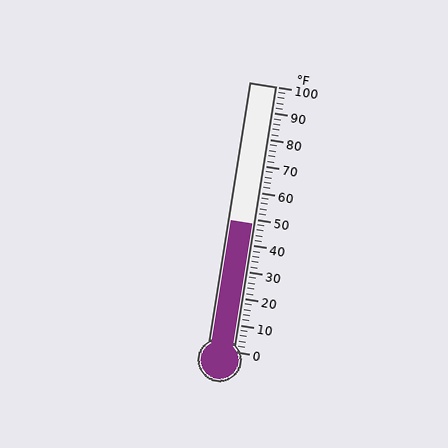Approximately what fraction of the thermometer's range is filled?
The thermometer is filled to approximately 50% of its range.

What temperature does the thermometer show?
The thermometer shows approximately 48°F.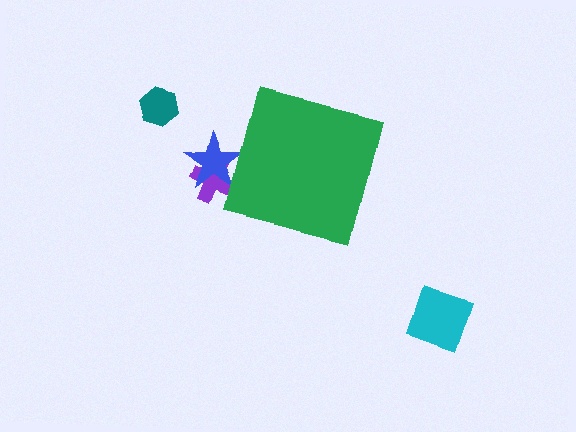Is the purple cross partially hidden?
Yes, the purple cross is partially hidden behind the green square.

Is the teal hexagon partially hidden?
No, the teal hexagon is fully visible.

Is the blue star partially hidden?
Yes, the blue star is partially hidden behind the green square.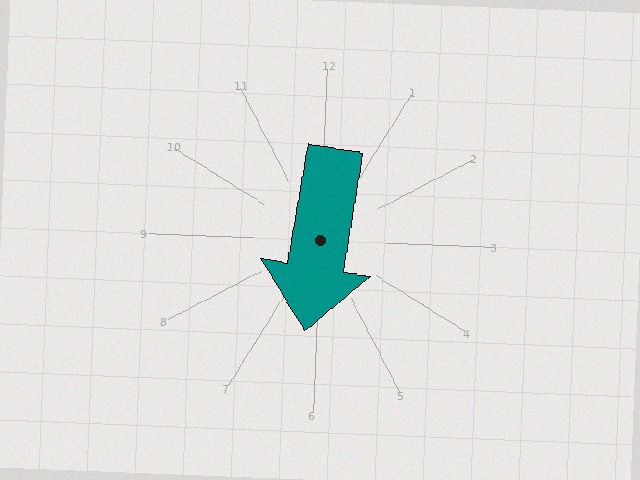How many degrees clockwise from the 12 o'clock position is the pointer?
Approximately 187 degrees.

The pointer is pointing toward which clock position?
Roughly 6 o'clock.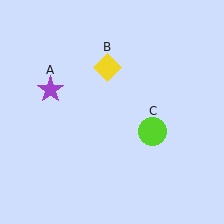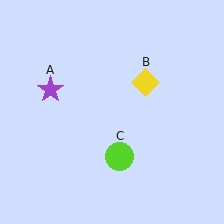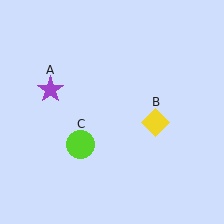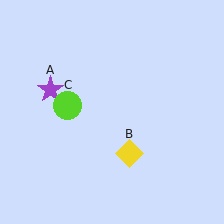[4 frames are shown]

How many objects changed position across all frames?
2 objects changed position: yellow diamond (object B), lime circle (object C).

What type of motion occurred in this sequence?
The yellow diamond (object B), lime circle (object C) rotated clockwise around the center of the scene.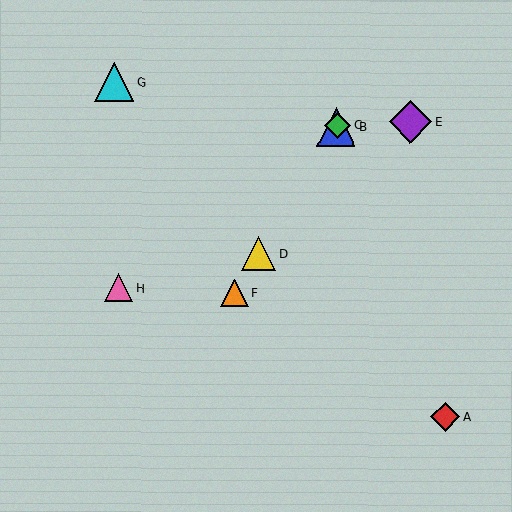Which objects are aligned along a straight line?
Objects B, C, D, F are aligned along a straight line.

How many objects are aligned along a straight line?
4 objects (B, C, D, F) are aligned along a straight line.